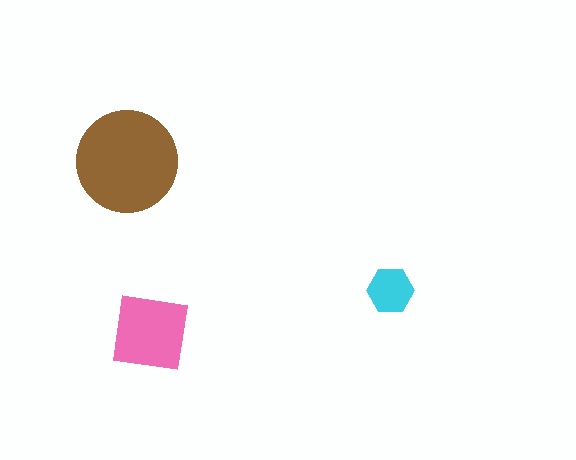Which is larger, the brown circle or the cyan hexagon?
The brown circle.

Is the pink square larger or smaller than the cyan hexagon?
Larger.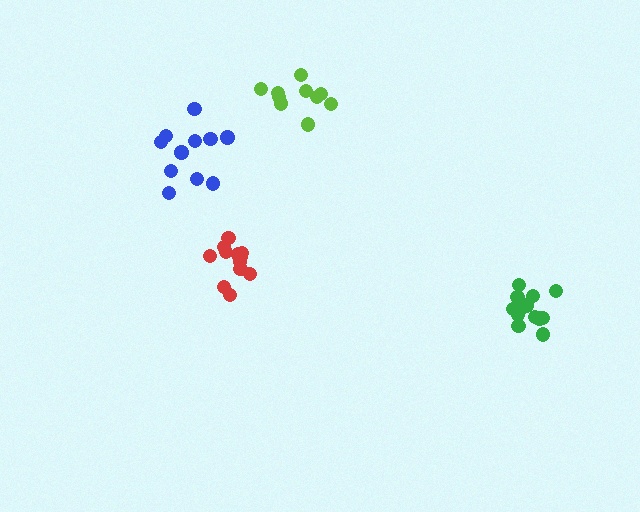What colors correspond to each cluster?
The clusters are colored: green, lime, red, blue.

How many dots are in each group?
Group 1: 13 dots, Group 2: 10 dots, Group 3: 12 dots, Group 4: 11 dots (46 total).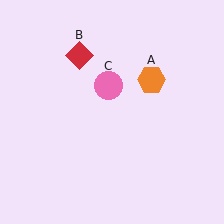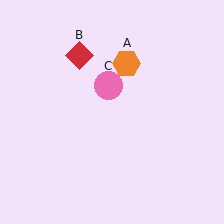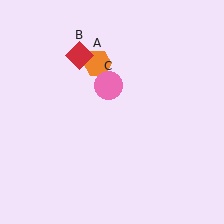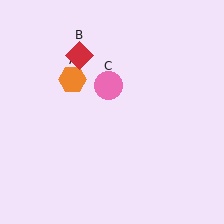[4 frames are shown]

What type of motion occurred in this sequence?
The orange hexagon (object A) rotated counterclockwise around the center of the scene.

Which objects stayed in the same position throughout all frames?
Red diamond (object B) and pink circle (object C) remained stationary.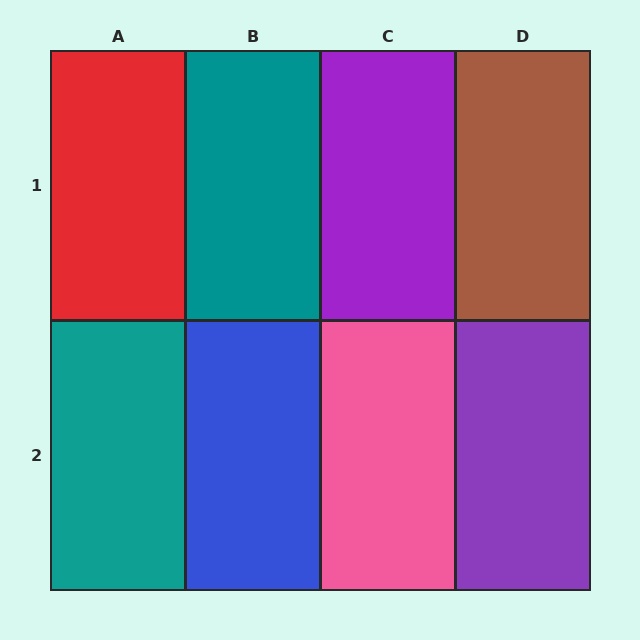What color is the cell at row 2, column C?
Pink.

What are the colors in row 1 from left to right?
Red, teal, purple, brown.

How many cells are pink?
1 cell is pink.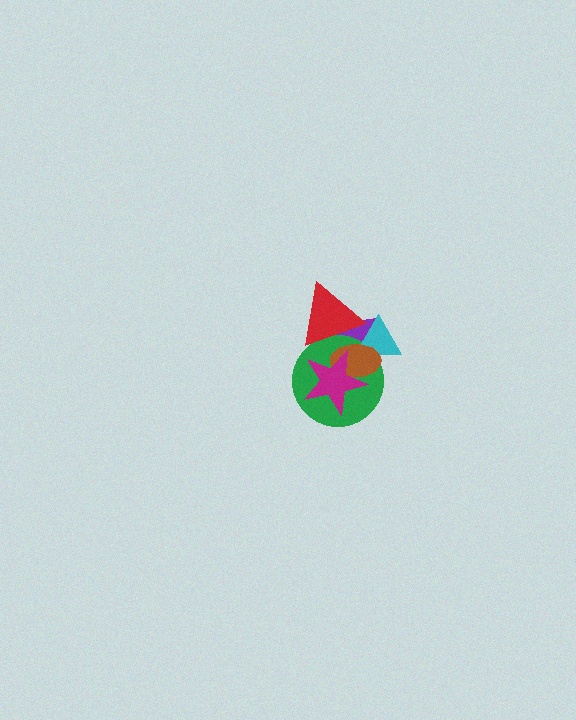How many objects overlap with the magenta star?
3 objects overlap with the magenta star.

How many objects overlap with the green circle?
5 objects overlap with the green circle.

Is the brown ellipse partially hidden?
Yes, it is partially covered by another shape.